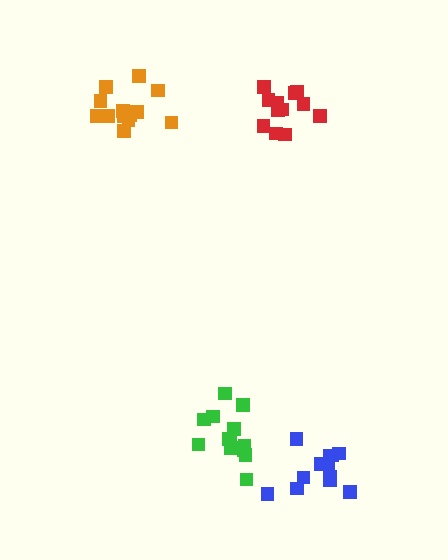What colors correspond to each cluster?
The clusters are colored: blue, red, green, orange.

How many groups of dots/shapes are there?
There are 4 groups.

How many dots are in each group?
Group 1: 12 dots, Group 2: 12 dots, Group 3: 13 dots, Group 4: 15 dots (52 total).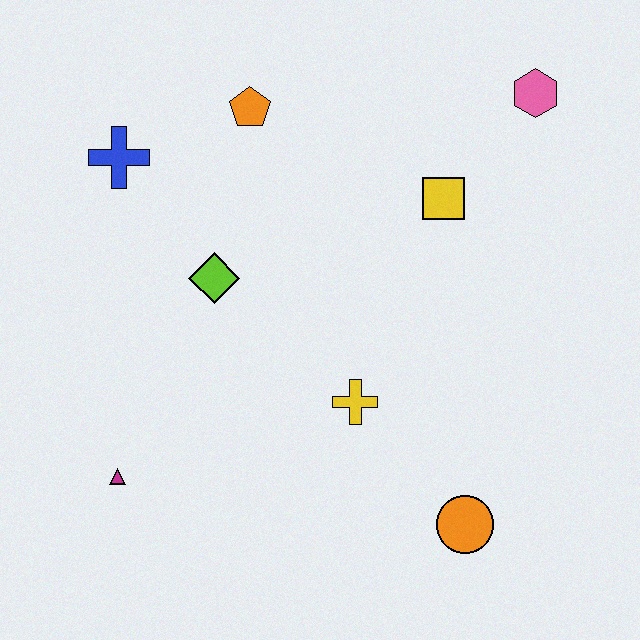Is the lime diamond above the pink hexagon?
No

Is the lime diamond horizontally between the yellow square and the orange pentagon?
No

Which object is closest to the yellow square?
The pink hexagon is closest to the yellow square.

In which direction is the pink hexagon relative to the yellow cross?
The pink hexagon is above the yellow cross.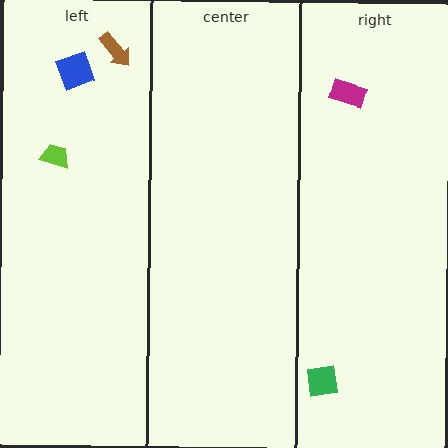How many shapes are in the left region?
3.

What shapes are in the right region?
The green square, the magenta rectangle.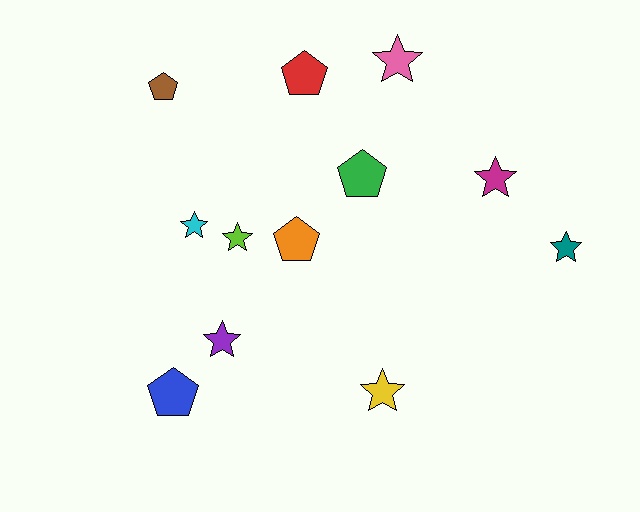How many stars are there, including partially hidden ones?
There are 7 stars.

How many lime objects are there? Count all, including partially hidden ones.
There is 1 lime object.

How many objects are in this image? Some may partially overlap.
There are 12 objects.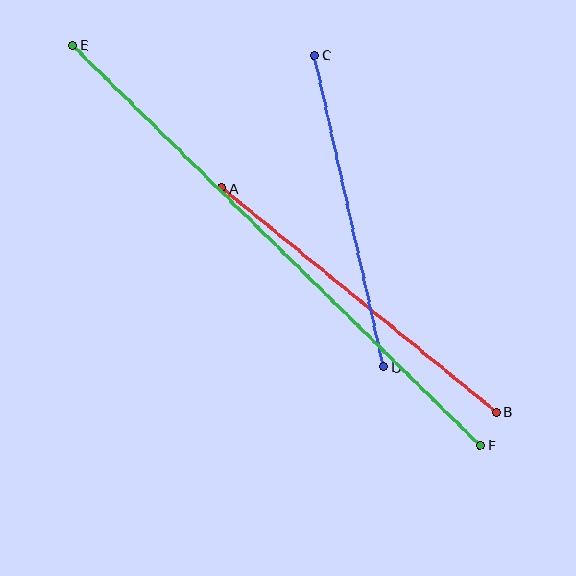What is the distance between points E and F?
The distance is approximately 572 pixels.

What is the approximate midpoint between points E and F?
The midpoint is at approximately (276, 245) pixels.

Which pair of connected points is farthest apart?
Points E and F are farthest apart.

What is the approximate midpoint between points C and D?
The midpoint is at approximately (349, 211) pixels.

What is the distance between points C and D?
The distance is approximately 319 pixels.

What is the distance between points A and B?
The distance is approximately 354 pixels.